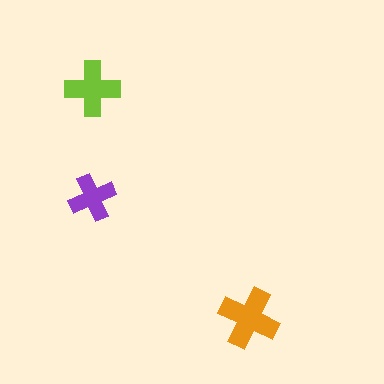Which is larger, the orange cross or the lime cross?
The orange one.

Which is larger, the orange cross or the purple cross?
The orange one.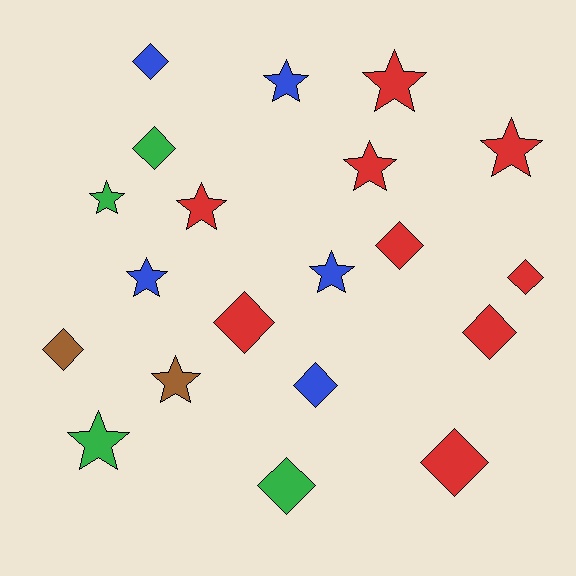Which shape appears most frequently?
Star, with 10 objects.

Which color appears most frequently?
Red, with 9 objects.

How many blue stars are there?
There are 3 blue stars.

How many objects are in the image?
There are 20 objects.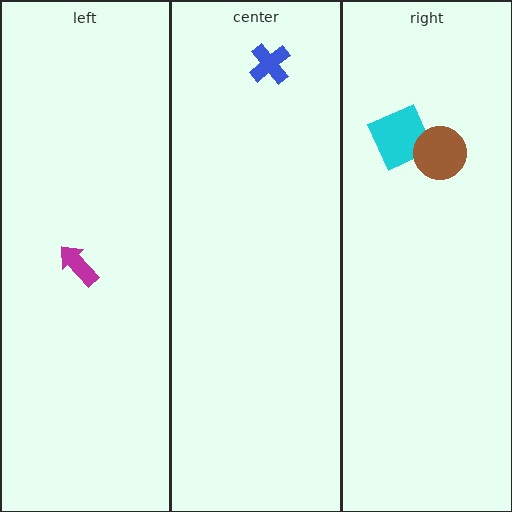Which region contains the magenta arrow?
The left region.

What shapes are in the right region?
The cyan square, the brown circle.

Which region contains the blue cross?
The center region.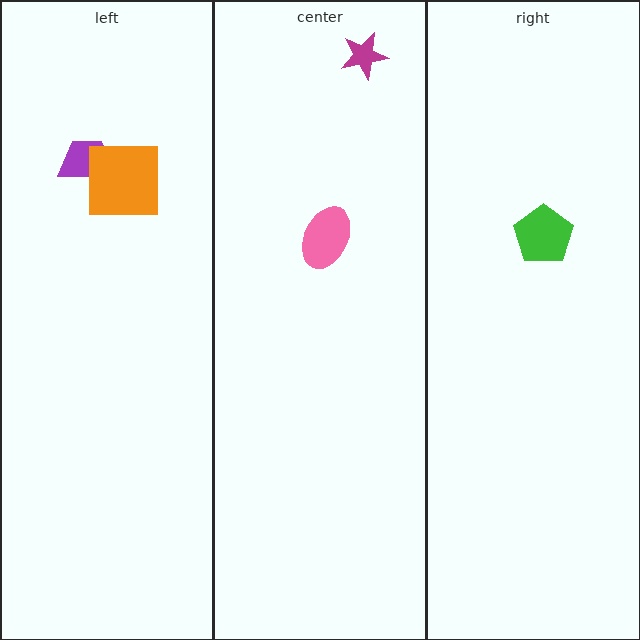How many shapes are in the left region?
2.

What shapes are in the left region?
The purple trapezoid, the orange square.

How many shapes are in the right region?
1.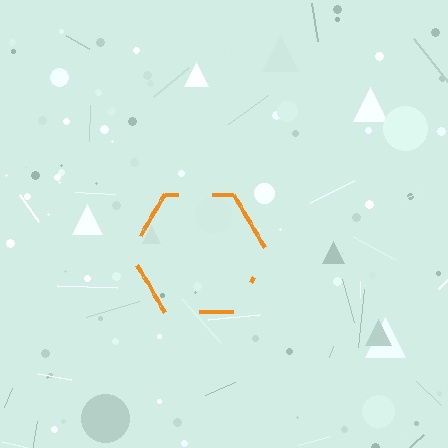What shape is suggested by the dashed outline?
The dashed outline suggests a hexagon.